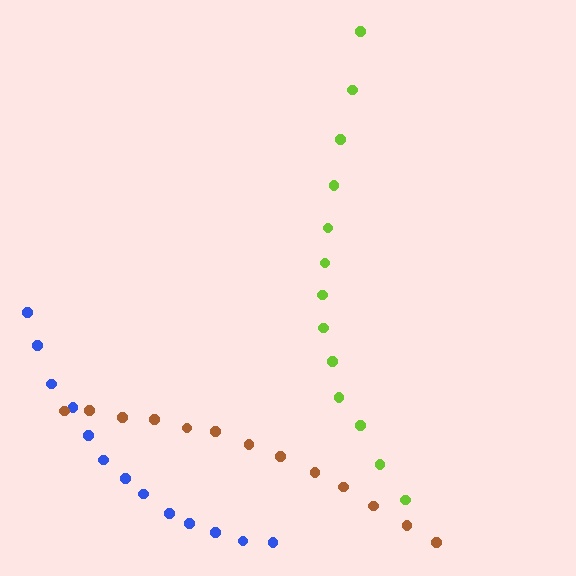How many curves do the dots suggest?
There are 3 distinct paths.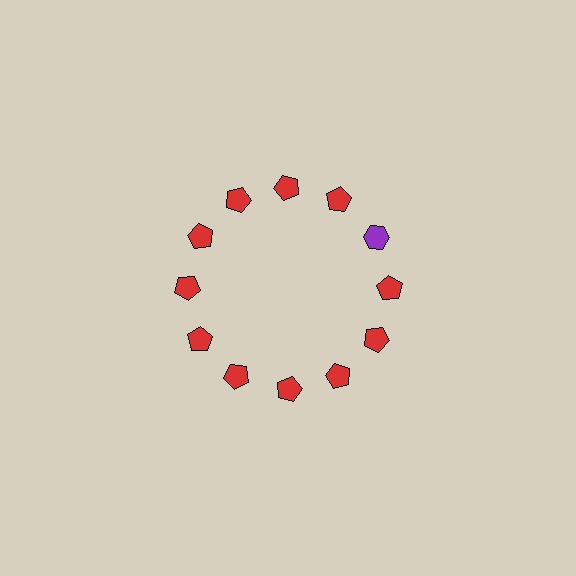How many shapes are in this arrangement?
There are 12 shapes arranged in a ring pattern.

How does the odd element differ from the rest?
It differs in both color (purple instead of red) and shape (hexagon instead of pentagon).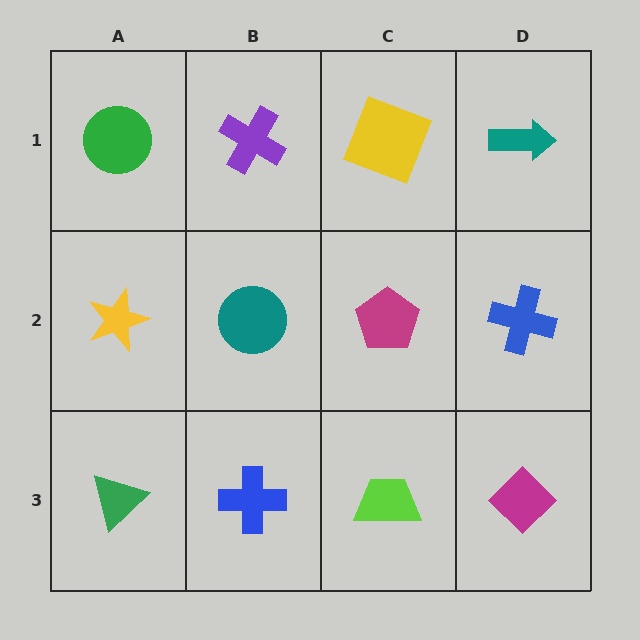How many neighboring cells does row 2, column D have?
3.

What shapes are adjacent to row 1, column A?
A yellow star (row 2, column A), a purple cross (row 1, column B).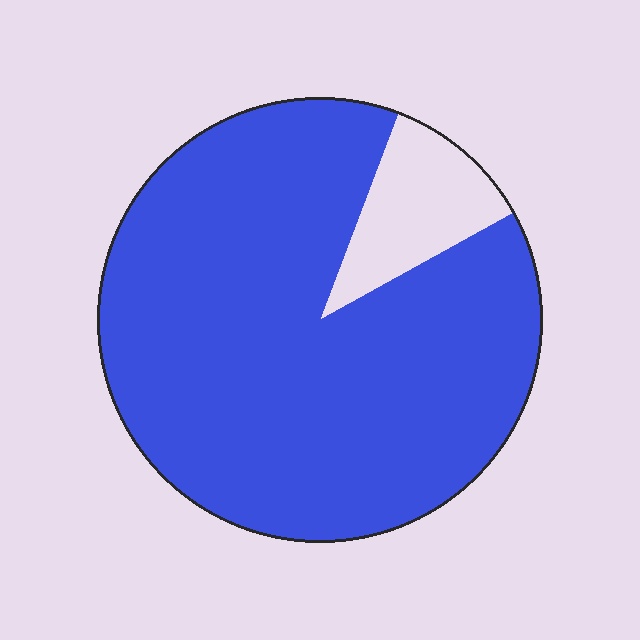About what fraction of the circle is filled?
About nine tenths (9/10).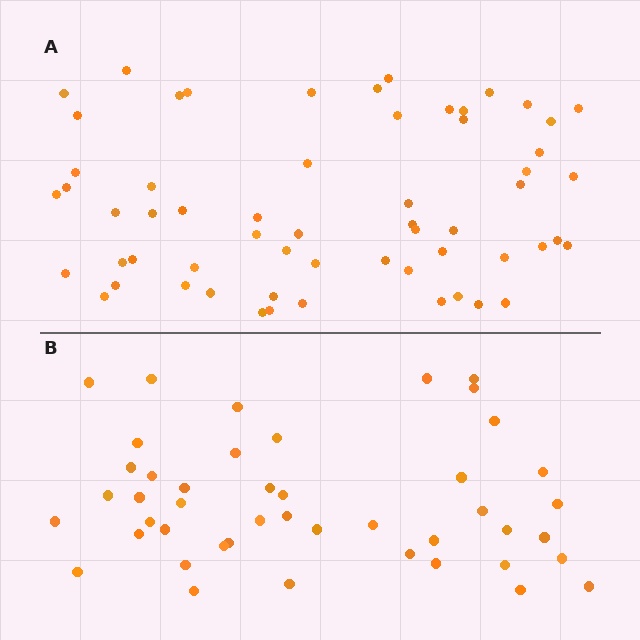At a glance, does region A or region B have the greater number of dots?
Region A (the top region) has more dots.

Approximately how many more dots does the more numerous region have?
Region A has approximately 15 more dots than region B.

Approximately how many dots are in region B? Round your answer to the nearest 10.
About 40 dots. (The exact count is 45, which rounds to 40.)